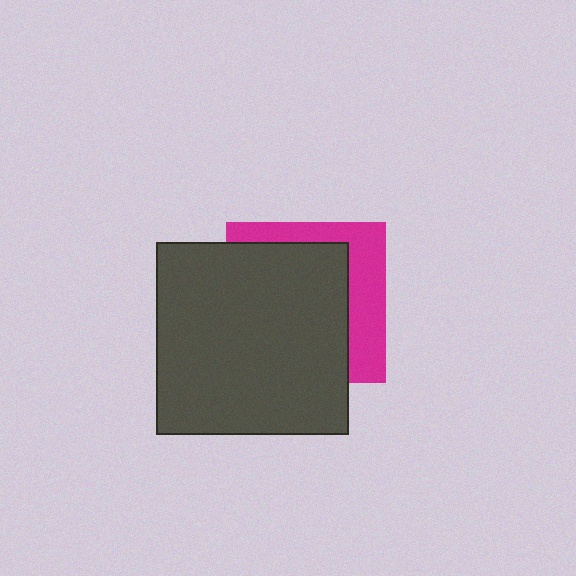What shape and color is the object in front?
The object in front is a dark gray square.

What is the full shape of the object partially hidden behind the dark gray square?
The partially hidden object is a magenta square.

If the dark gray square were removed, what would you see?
You would see the complete magenta square.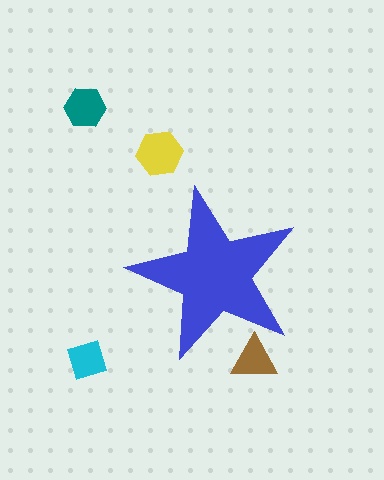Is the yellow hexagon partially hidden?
No, the yellow hexagon is fully visible.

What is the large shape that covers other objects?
A blue star.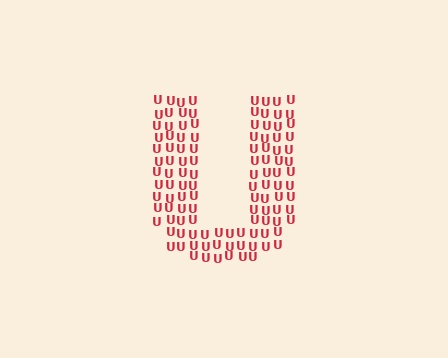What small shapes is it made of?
It is made of small letter U's.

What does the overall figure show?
The overall figure shows the letter U.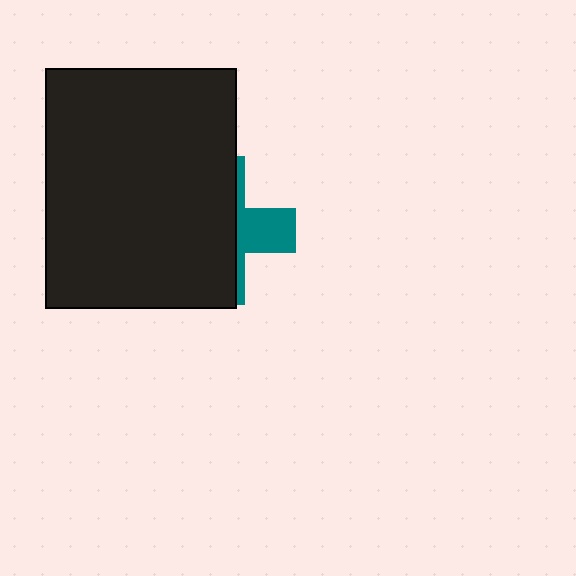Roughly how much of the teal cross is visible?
A small part of it is visible (roughly 30%).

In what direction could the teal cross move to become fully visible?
The teal cross could move right. That would shift it out from behind the black rectangle entirely.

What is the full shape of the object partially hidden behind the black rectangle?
The partially hidden object is a teal cross.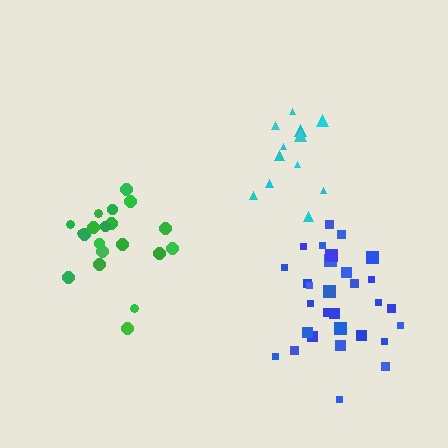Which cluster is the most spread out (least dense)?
Green.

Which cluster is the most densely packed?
Cyan.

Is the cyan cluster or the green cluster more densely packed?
Cyan.